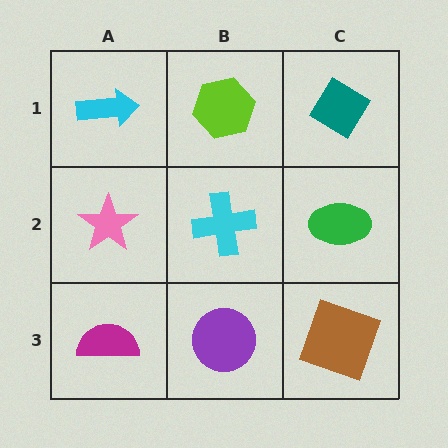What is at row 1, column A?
A cyan arrow.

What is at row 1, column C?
A teal diamond.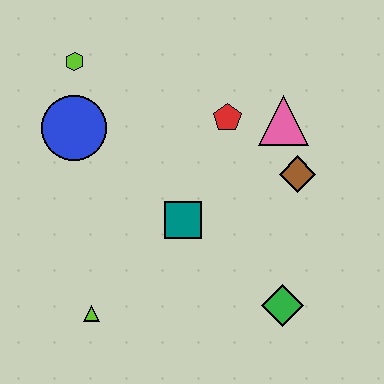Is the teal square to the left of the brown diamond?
Yes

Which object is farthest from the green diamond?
The lime hexagon is farthest from the green diamond.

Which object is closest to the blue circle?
The lime hexagon is closest to the blue circle.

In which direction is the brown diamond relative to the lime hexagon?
The brown diamond is to the right of the lime hexagon.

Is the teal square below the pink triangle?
Yes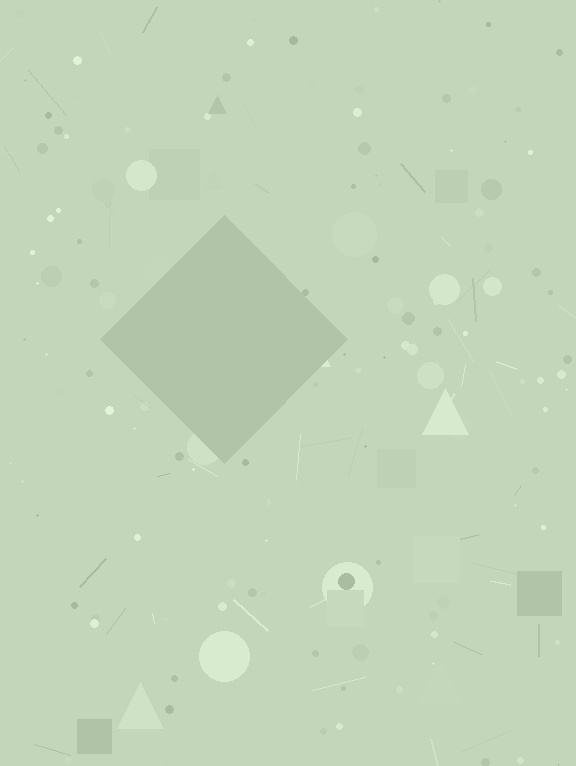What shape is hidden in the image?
A diamond is hidden in the image.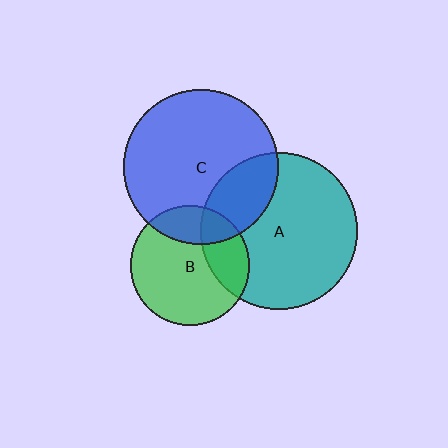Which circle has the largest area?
Circle A (teal).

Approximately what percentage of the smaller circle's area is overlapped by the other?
Approximately 25%.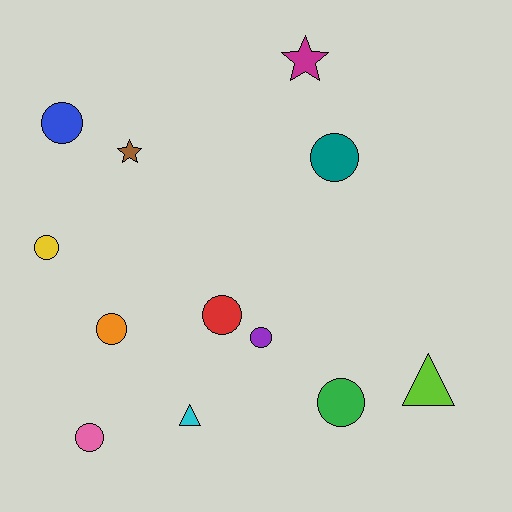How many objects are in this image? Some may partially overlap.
There are 12 objects.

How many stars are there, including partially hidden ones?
There are 2 stars.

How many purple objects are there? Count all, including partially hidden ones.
There is 1 purple object.